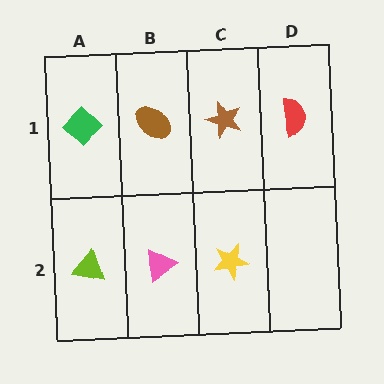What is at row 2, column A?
A lime triangle.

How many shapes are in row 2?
3 shapes.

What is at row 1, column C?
A brown star.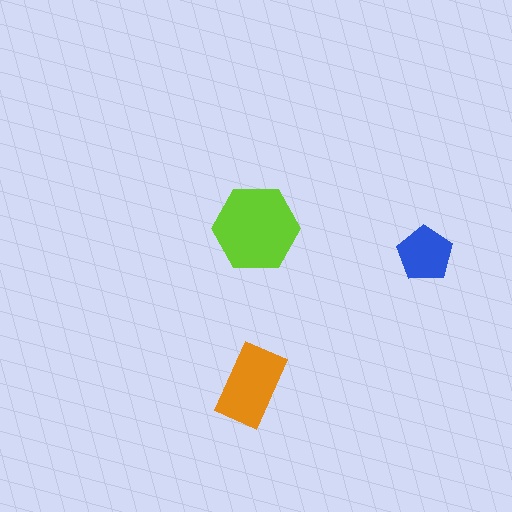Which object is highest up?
The lime hexagon is topmost.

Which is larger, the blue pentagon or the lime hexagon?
The lime hexagon.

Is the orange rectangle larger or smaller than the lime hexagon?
Smaller.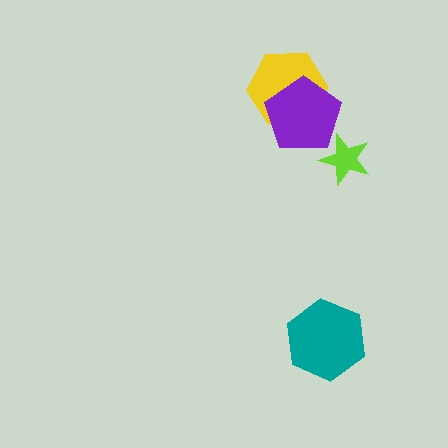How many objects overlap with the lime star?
1 object overlaps with the lime star.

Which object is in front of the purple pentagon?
The lime star is in front of the purple pentagon.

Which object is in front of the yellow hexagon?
The purple pentagon is in front of the yellow hexagon.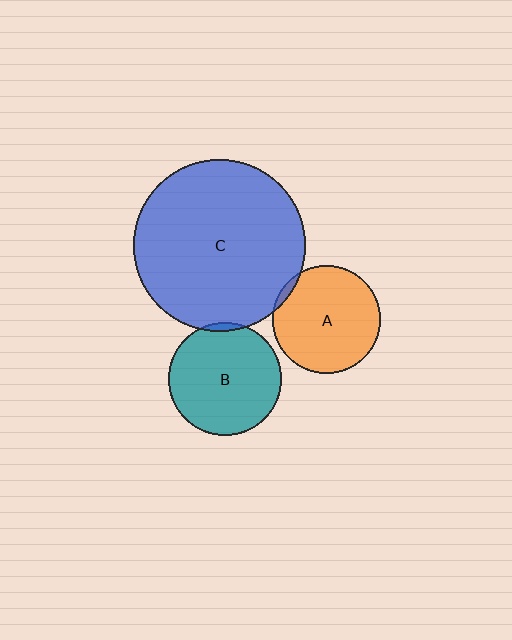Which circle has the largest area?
Circle C (blue).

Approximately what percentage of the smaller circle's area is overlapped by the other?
Approximately 5%.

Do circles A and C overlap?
Yes.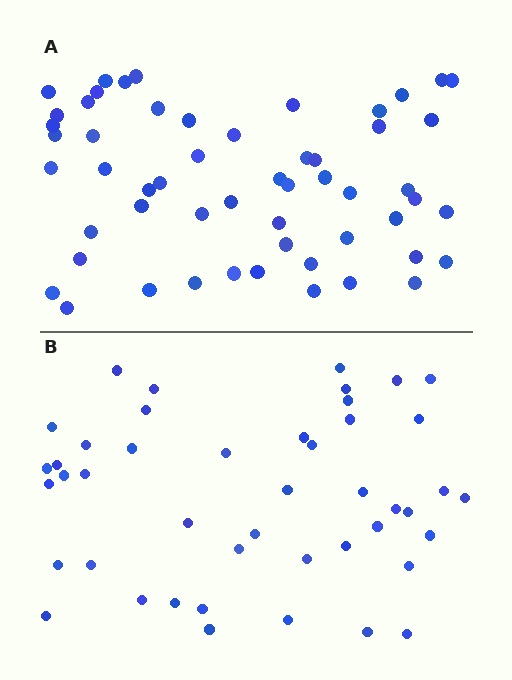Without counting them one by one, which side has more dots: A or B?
Region A (the top region) has more dots.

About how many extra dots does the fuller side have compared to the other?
Region A has roughly 10 or so more dots than region B.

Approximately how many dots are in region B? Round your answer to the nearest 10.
About 40 dots. (The exact count is 45, which rounds to 40.)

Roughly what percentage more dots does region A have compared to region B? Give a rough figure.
About 20% more.